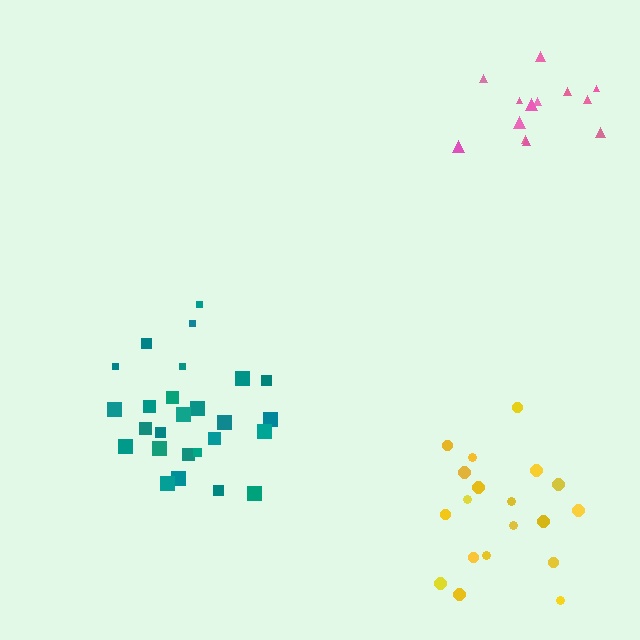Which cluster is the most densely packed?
Pink.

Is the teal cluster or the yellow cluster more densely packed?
Teal.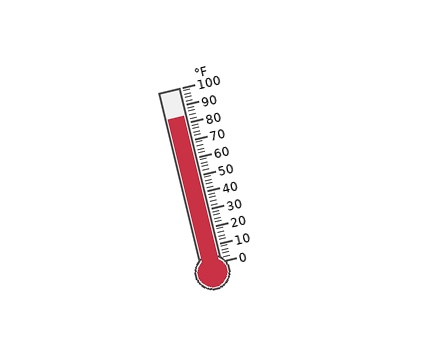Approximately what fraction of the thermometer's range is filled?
The thermometer is filled to approximately 85% of its range.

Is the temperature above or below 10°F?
The temperature is above 10°F.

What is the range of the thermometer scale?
The thermometer scale ranges from 0°F to 100°F.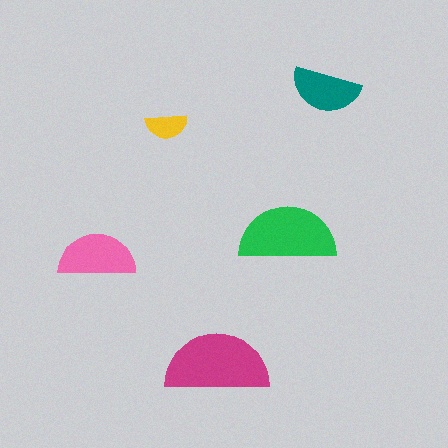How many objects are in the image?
There are 5 objects in the image.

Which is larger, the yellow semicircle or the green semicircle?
The green one.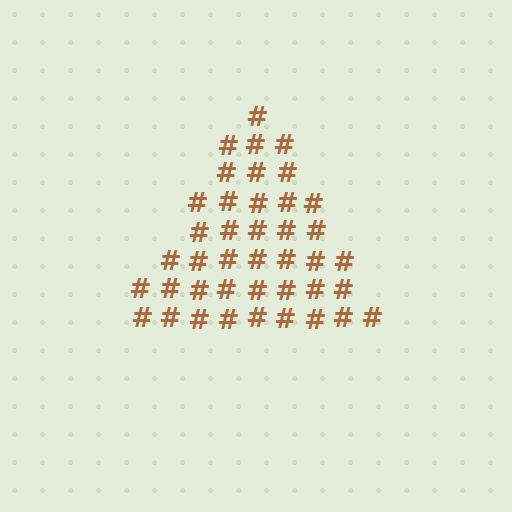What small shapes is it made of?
It is made of small hash symbols.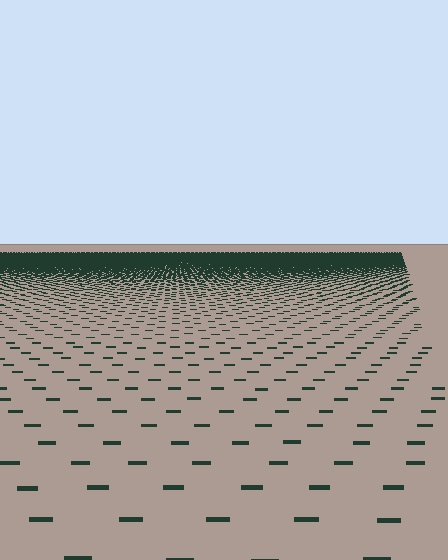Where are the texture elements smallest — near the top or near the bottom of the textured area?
Near the top.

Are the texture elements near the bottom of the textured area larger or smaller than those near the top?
Larger. Near the bottom, elements are closer to the viewer and appear at a bigger on-screen size.